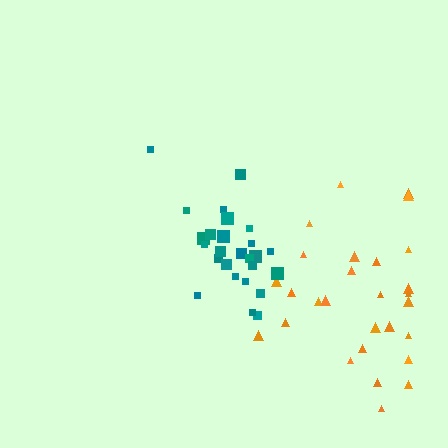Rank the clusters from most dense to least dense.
teal, orange.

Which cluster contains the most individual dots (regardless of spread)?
Orange (28).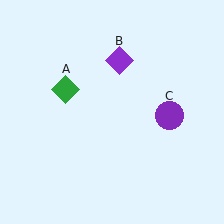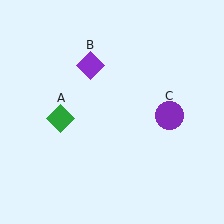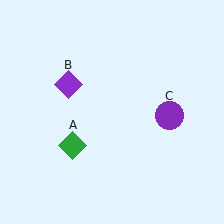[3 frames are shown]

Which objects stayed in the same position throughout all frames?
Purple circle (object C) remained stationary.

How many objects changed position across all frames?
2 objects changed position: green diamond (object A), purple diamond (object B).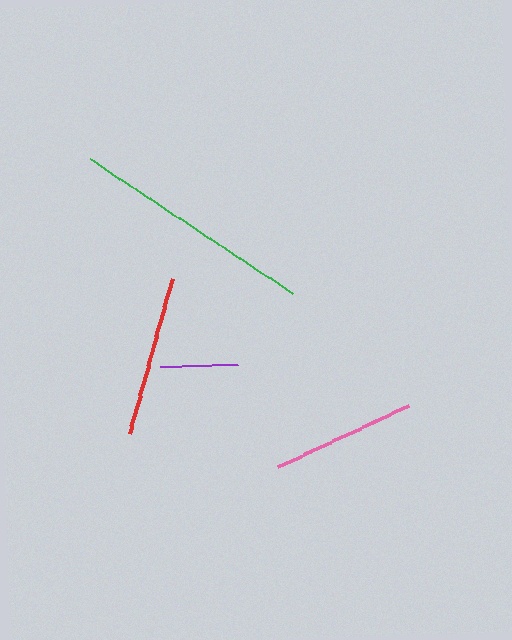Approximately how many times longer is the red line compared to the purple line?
The red line is approximately 2.1 times the length of the purple line.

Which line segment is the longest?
The green line is the longest at approximately 243 pixels.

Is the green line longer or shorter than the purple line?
The green line is longer than the purple line.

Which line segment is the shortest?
The purple line is the shortest at approximately 78 pixels.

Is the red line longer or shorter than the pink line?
The red line is longer than the pink line.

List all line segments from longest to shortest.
From longest to shortest: green, red, pink, purple.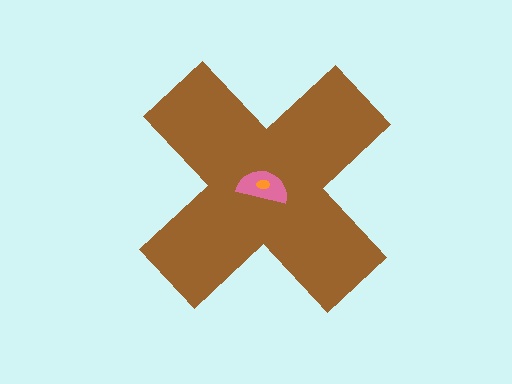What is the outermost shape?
The brown cross.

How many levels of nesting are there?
3.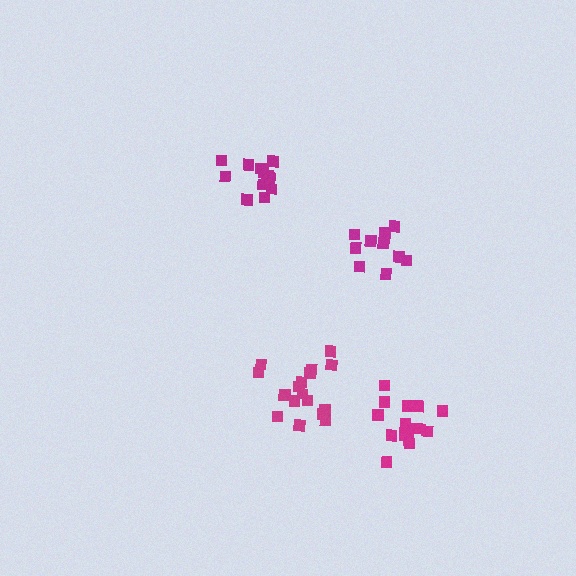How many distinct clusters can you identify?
There are 4 distinct clusters.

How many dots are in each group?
Group 1: 11 dots, Group 2: 13 dots, Group 3: 17 dots, Group 4: 16 dots (57 total).